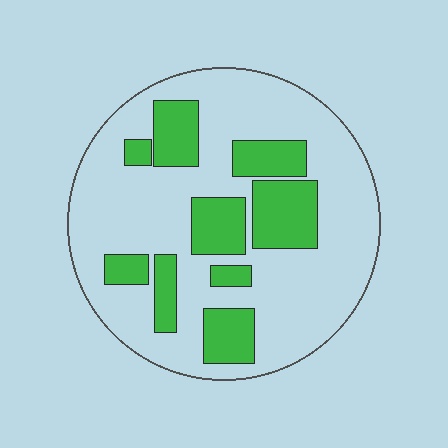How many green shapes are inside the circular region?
9.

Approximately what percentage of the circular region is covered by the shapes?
Approximately 30%.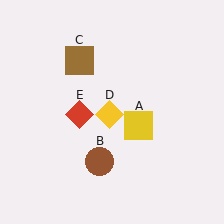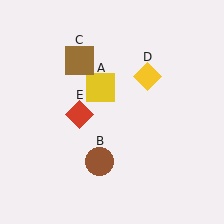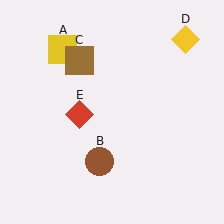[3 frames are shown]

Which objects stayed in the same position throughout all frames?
Brown circle (object B) and brown square (object C) and red diamond (object E) remained stationary.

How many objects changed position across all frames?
2 objects changed position: yellow square (object A), yellow diamond (object D).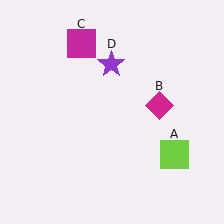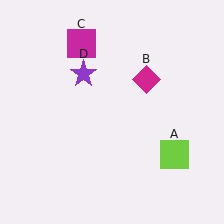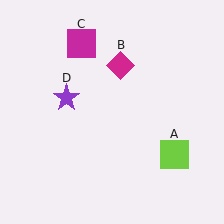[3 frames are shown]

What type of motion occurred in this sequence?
The magenta diamond (object B), purple star (object D) rotated counterclockwise around the center of the scene.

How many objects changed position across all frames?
2 objects changed position: magenta diamond (object B), purple star (object D).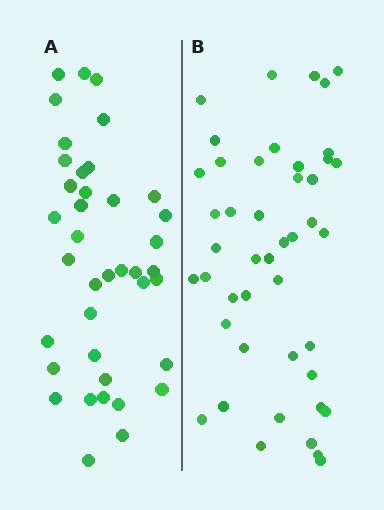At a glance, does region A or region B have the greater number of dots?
Region B (the right region) has more dots.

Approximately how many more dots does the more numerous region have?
Region B has about 6 more dots than region A.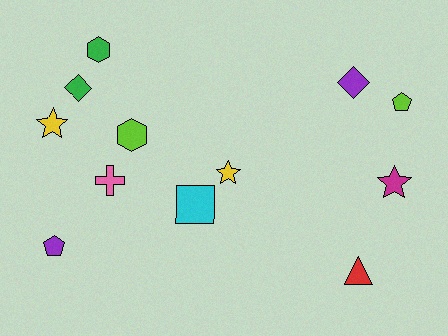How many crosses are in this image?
There is 1 cross.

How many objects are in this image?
There are 12 objects.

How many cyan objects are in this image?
There is 1 cyan object.